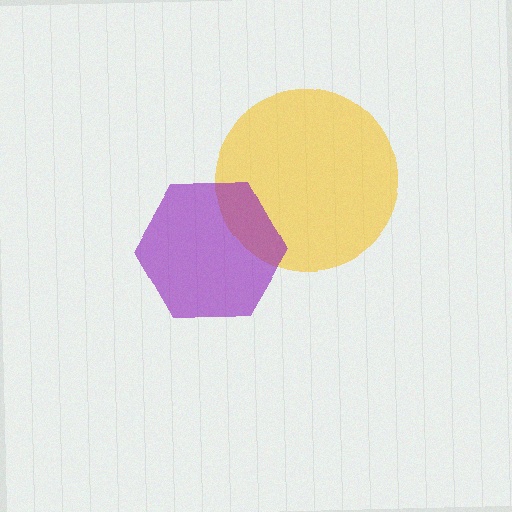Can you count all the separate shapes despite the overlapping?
Yes, there are 2 separate shapes.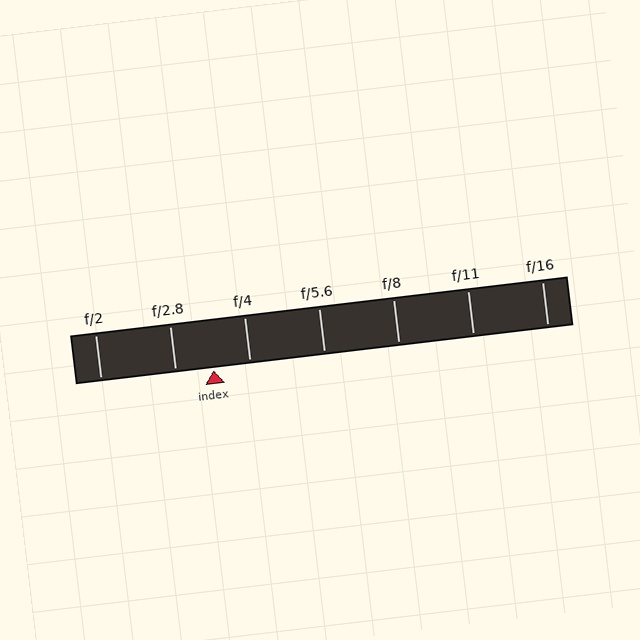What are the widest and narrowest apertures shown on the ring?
The widest aperture shown is f/2 and the narrowest is f/16.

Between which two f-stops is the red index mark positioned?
The index mark is between f/2.8 and f/4.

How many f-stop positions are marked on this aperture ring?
There are 7 f-stop positions marked.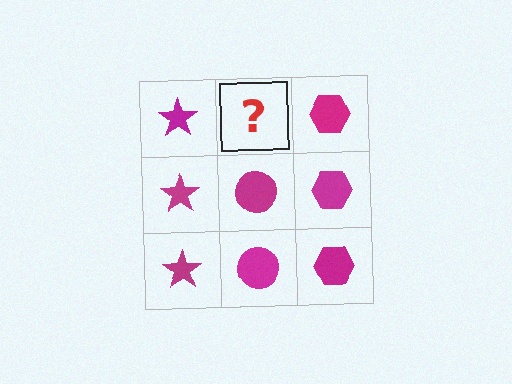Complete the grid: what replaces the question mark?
The question mark should be replaced with a magenta circle.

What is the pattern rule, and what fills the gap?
The rule is that each column has a consistent shape. The gap should be filled with a magenta circle.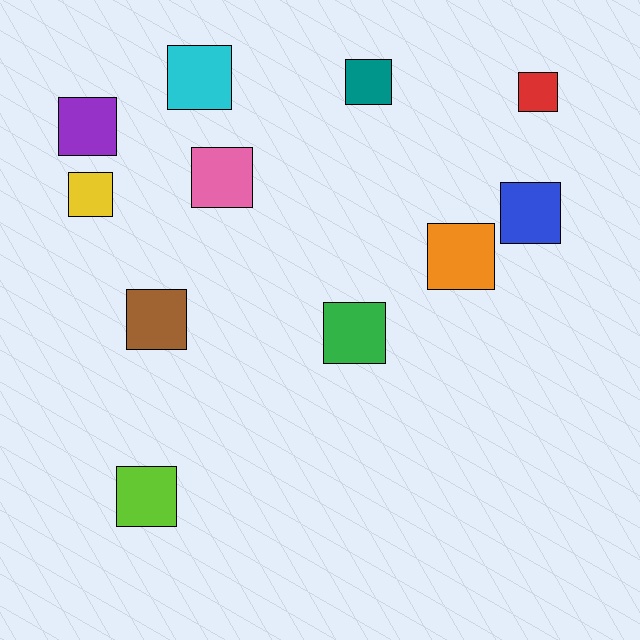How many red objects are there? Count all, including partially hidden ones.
There is 1 red object.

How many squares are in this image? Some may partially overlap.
There are 11 squares.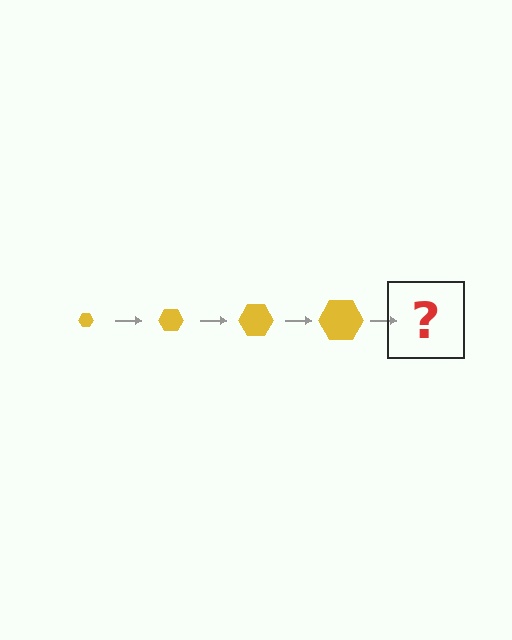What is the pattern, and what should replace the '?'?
The pattern is that the hexagon gets progressively larger each step. The '?' should be a yellow hexagon, larger than the previous one.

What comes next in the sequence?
The next element should be a yellow hexagon, larger than the previous one.